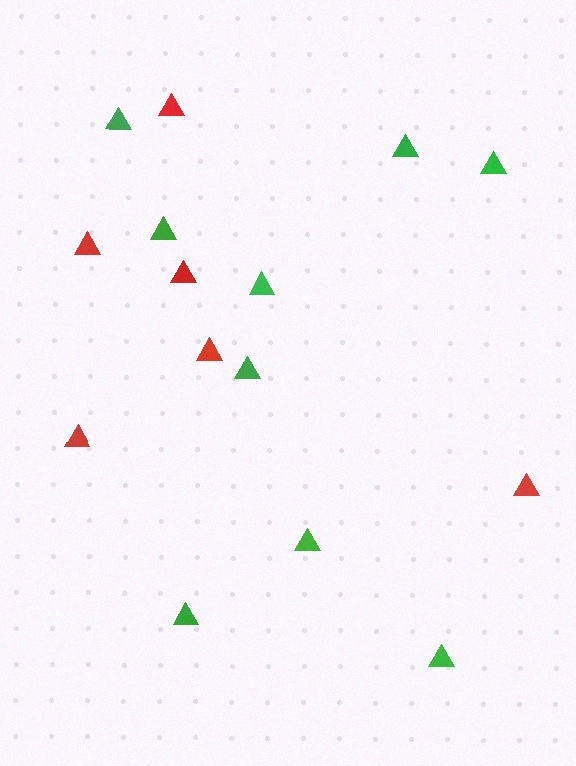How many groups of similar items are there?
There are 2 groups: one group of red triangles (6) and one group of green triangles (9).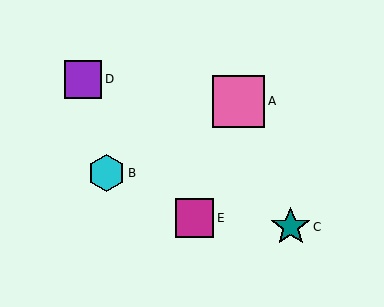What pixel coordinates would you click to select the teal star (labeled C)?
Click at (291, 227) to select the teal star C.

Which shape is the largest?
The pink square (labeled A) is the largest.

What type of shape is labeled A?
Shape A is a pink square.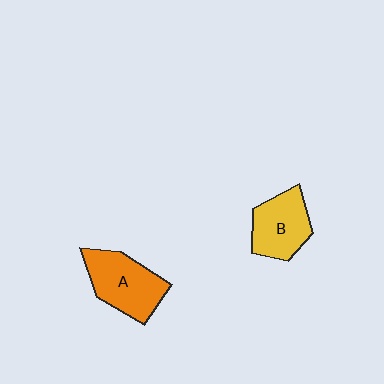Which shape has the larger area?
Shape A (orange).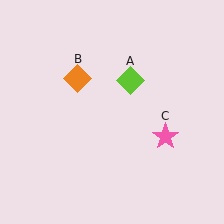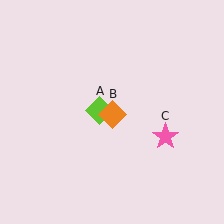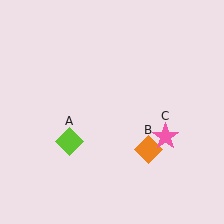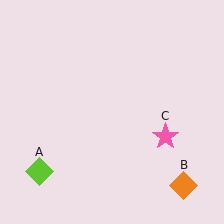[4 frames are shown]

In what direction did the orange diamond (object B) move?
The orange diamond (object B) moved down and to the right.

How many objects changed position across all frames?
2 objects changed position: lime diamond (object A), orange diamond (object B).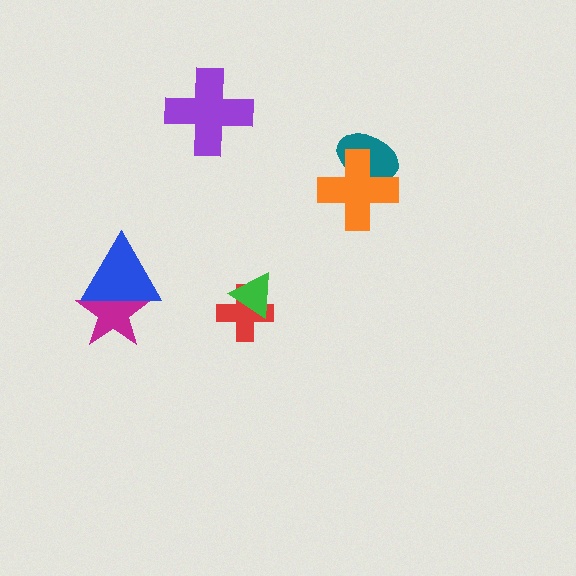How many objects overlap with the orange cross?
1 object overlaps with the orange cross.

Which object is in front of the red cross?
The green triangle is in front of the red cross.